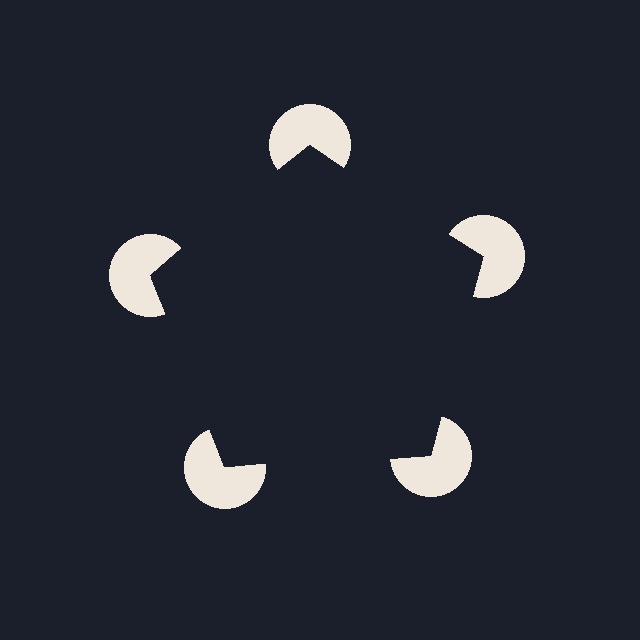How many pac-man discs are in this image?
There are 5 — one at each vertex of the illusory pentagon.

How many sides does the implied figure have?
5 sides.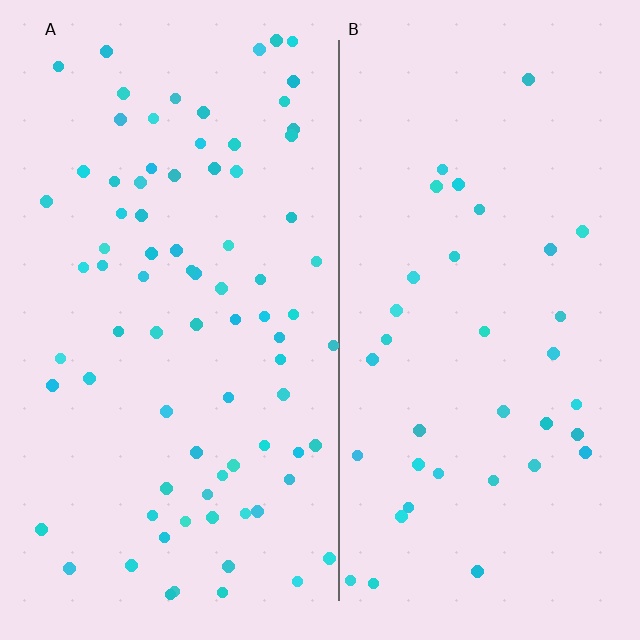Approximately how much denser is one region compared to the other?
Approximately 2.2× — region A over region B.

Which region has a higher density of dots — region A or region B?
A (the left).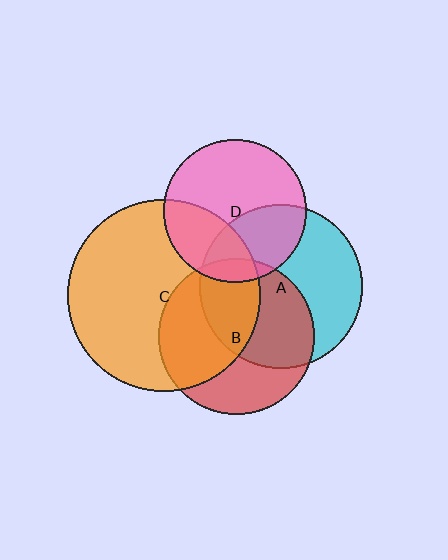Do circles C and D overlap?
Yes.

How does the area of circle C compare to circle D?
Approximately 1.8 times.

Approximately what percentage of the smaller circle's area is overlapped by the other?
Approximately 30%.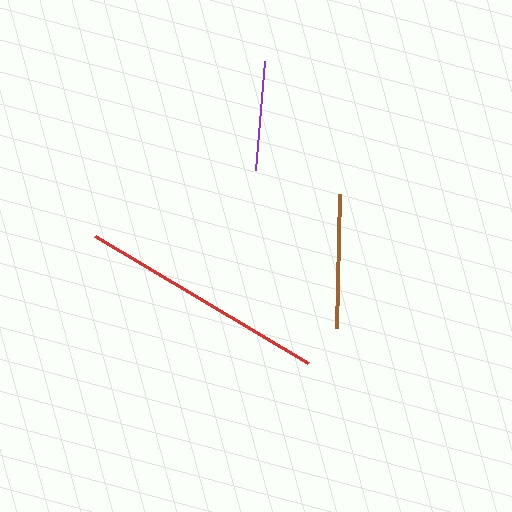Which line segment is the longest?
The red line is the longest at approximately 248 pixels.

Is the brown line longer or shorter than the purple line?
The brown line is longer than the purple line.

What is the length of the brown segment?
The brown segment is approximately 134 pixels long.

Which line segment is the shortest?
The purple line is the shortest at approximately 109 pixels.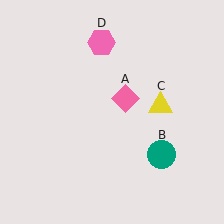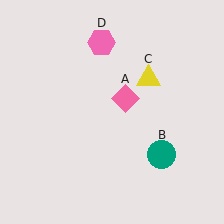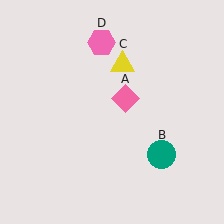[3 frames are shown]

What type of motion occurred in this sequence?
The yellow triangle (object C) rotated counterclockwise around the center of the scene.